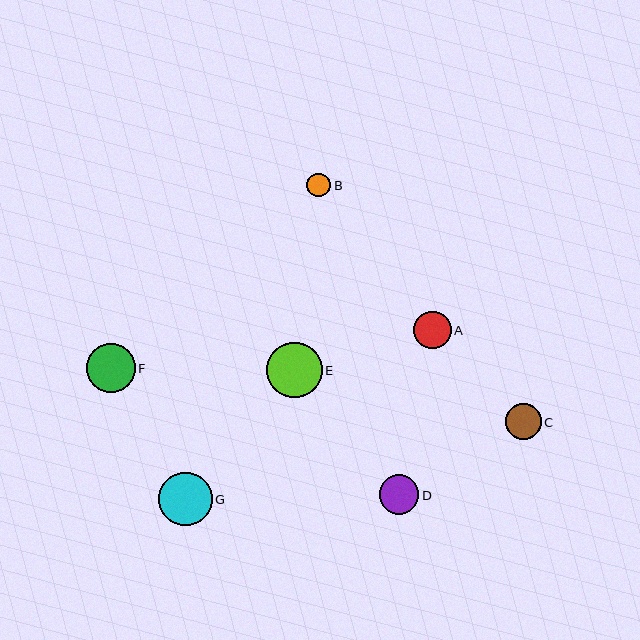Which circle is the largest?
Circle E is the largest with a size of approximately 56 pixels.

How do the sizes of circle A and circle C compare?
Circle A and circle C are approximately the same size.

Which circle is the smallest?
Circle B is the smallest with a size of approximately 24 pixels.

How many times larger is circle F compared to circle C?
Circle F is approximately 1.3 times the size of circle C.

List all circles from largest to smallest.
From largest to smallest: E, G, F, D, A, C, B.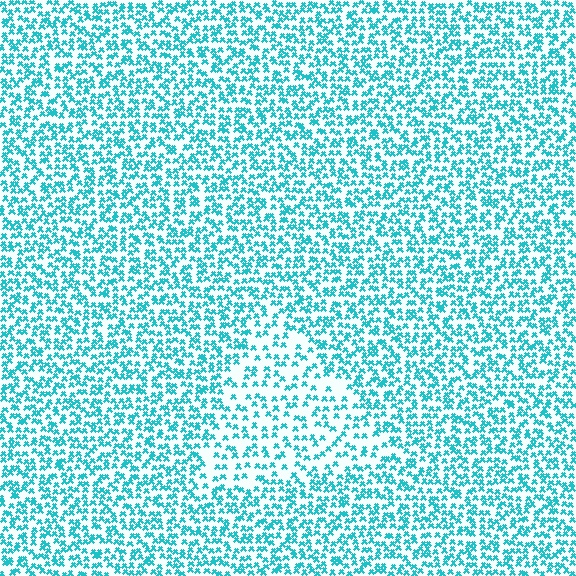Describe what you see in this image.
The image contains small cyan elements arranged at two different densities. A triangle-shaped region is visible where the elements are less densely packed than the surrounding area.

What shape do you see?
I see a triangle.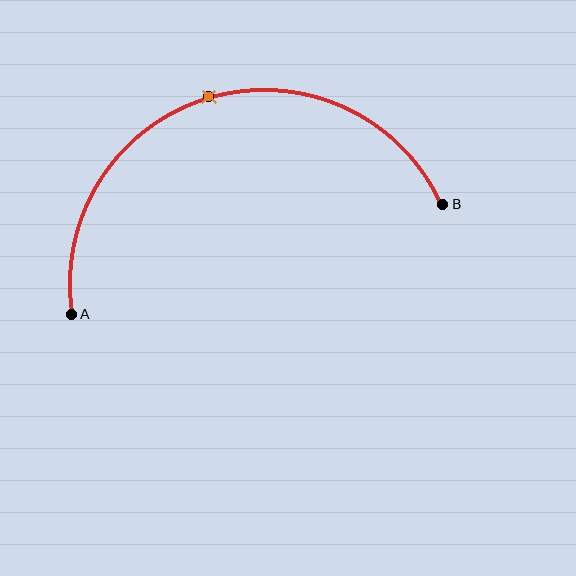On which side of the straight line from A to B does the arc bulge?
The arc bulges above the straight line connecting A and B.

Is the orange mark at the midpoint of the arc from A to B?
Yes. The orange mark lies on the arc at equal arc-length from both A and B — it is the arc midpoint.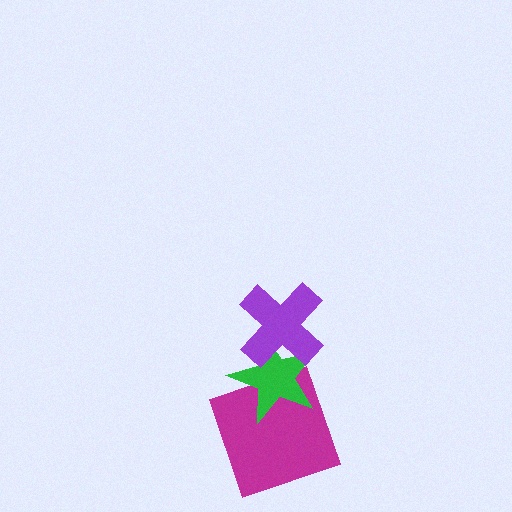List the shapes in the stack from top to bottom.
From top to bottom: the purple cross, the green star, the magenta square.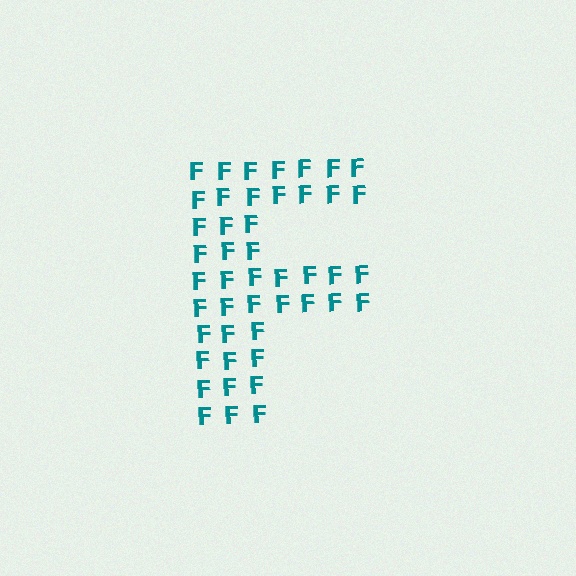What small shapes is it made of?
It is made of small letter F's.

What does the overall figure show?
The overall figure shows the letter F.